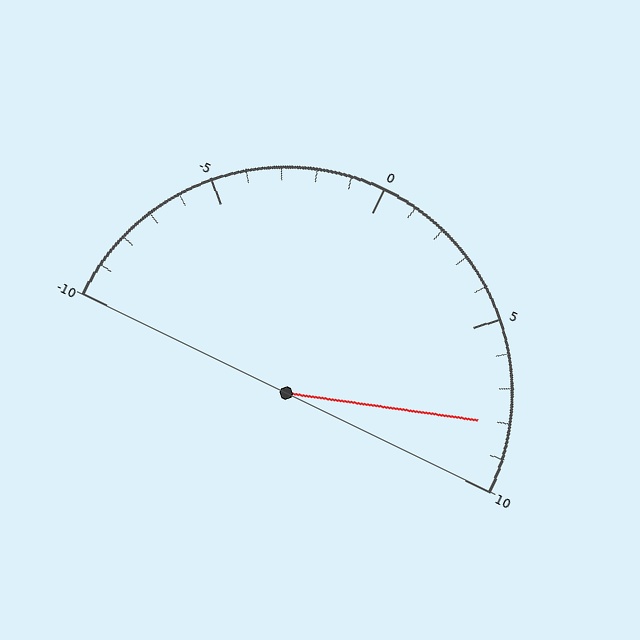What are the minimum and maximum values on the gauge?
The gauge ranges from -10 to 10.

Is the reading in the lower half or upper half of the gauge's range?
The reading is in the upper half of the range (-10 to 10).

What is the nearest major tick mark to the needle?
The nearest major tick mark is 10.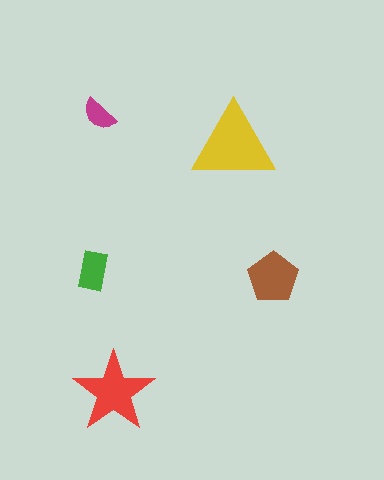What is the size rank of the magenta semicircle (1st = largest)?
5th.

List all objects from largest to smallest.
The yellow triangle, the red star, the brown pentagon, the green rectangle, the magenta semicircle.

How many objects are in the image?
There are 5 objects in the image.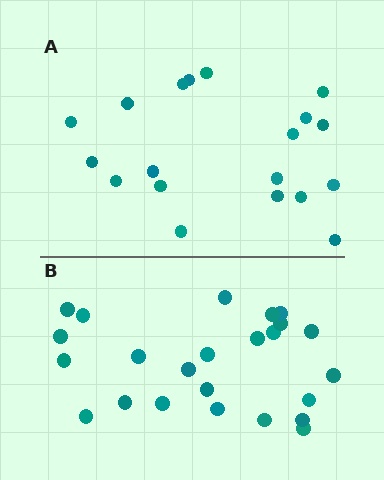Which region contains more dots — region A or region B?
Region B (the bottom region) has more dots.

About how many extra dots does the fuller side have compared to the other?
Region B has about 5 more dots than region A.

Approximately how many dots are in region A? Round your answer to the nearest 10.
About 20 dots. (The exact count is 19, which rounds to 20.)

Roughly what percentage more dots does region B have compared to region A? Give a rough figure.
About 25% more.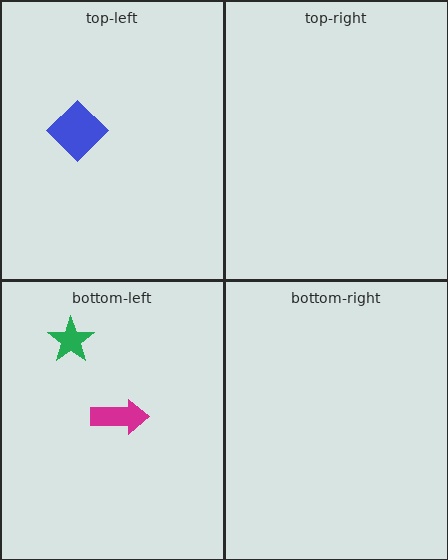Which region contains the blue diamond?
The top-left region.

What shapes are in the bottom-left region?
The magenta arrow, the green star.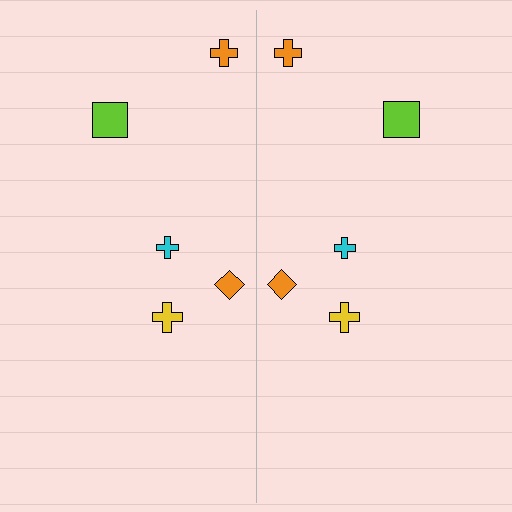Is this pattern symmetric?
Yes, this pattern has bilateral (reflection) symmetry.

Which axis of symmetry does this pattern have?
The pattern has a vertical axis of symmetry running through the center of the image.